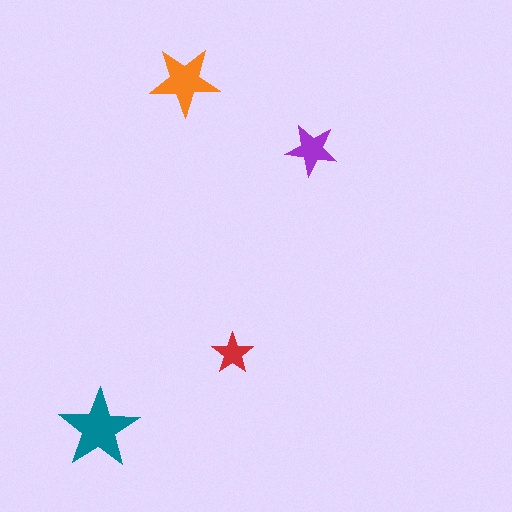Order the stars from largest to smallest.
the teal one, the orange one, the purple one, the red one.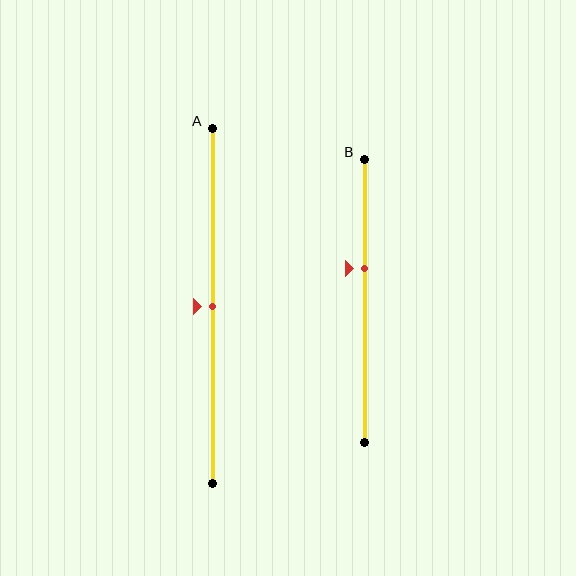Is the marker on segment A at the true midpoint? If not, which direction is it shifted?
Yes, the marker on segment A is at the true midpoint.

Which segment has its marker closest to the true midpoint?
Segment A has its marker closest to the true midpoint.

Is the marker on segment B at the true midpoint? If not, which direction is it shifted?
No, the marker on segment B is shifted upward by about 11% of the segment length.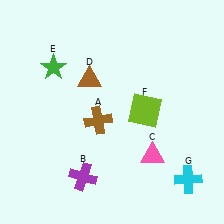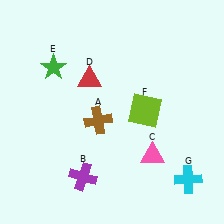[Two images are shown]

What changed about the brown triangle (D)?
In Image 1, D is brown. In Image 2, it changed to red.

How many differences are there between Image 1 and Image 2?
There is 1 difference between the two images.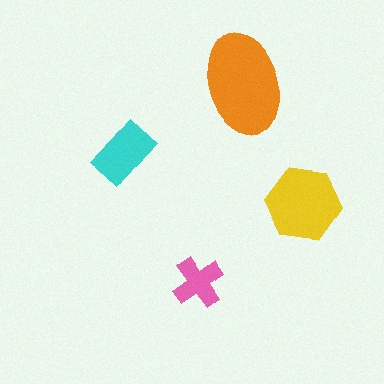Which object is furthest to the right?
The yellow hexagon is rightmost.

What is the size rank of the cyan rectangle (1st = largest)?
3rd.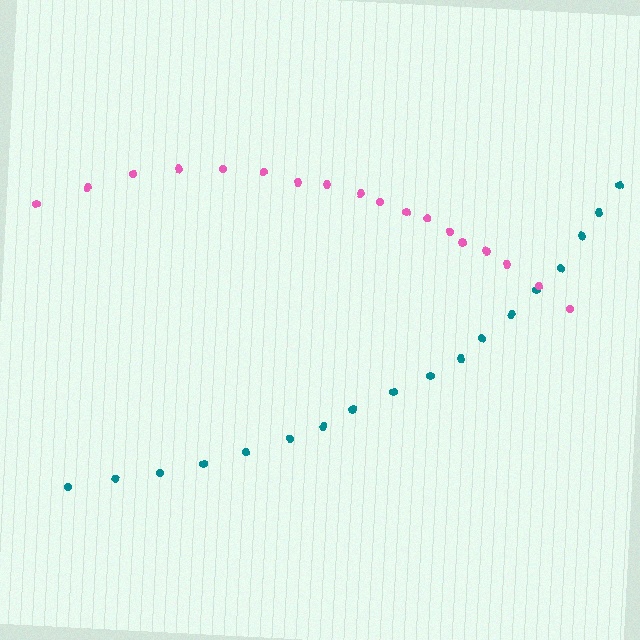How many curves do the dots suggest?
There are 2 distinct paths.